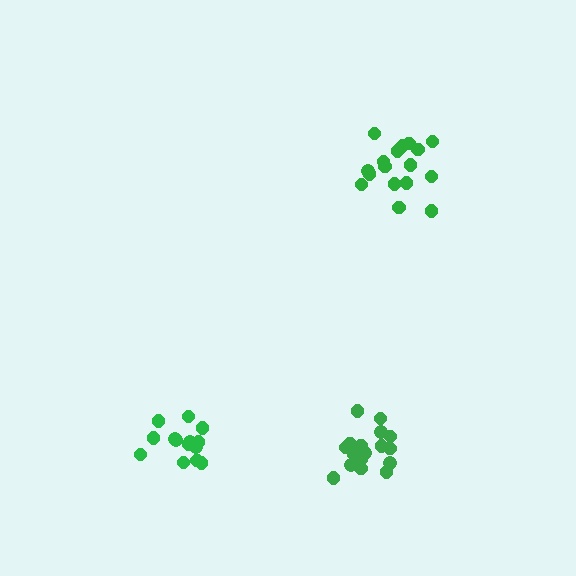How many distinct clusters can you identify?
There are 3 distinct clusters.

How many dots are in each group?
Group 1: 17 dots, Group 2: 18 dots, Group 3: 14 dots (49 total).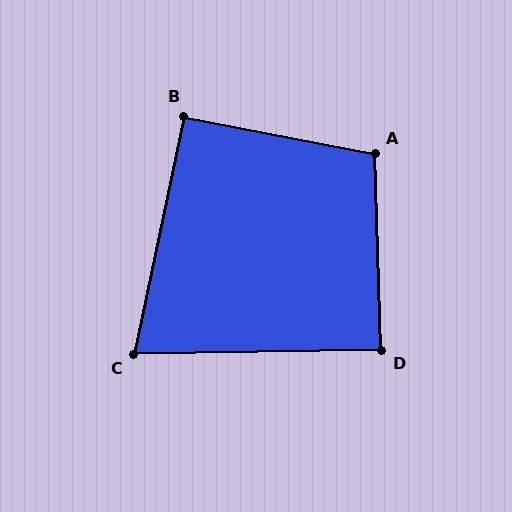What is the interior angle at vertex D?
Approximately 89 degrees (approximately right).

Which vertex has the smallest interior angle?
C, at approximately 77 degrees.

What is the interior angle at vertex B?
Approximately 91 degrees (approximately right).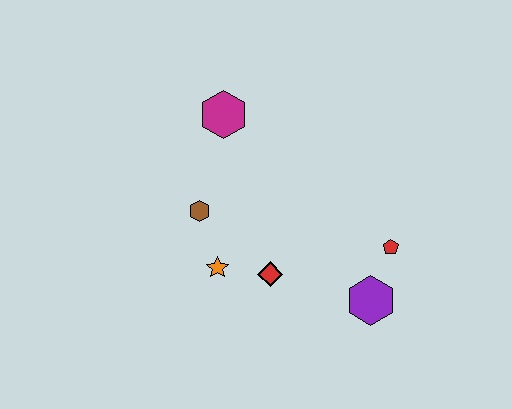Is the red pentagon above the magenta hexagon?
No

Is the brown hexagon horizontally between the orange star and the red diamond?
No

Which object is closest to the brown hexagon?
The orange star is closest to the brown hexagon.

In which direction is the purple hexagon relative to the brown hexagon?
The purple hexagon is to the right of the brown hexagon.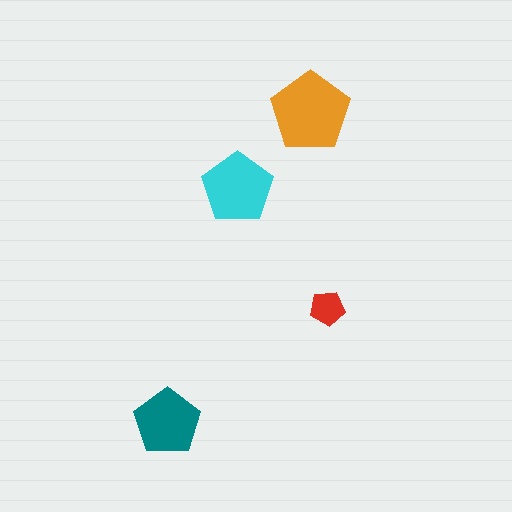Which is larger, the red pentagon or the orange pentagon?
The orange one.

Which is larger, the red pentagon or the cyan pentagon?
The cyan one.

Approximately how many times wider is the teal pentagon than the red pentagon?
About 2 times wider.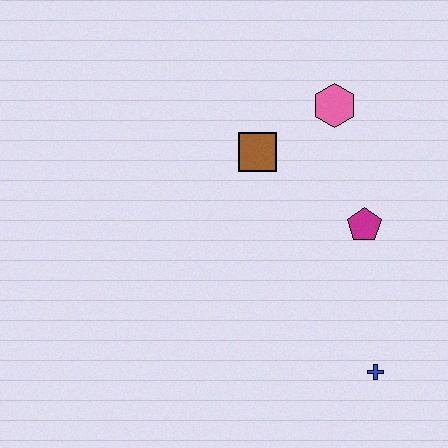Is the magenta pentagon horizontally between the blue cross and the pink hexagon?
Yes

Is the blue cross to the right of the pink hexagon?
Yes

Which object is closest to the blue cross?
The magenta pentagon is closest to the blue cross.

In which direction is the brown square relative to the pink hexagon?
The brown square is to the left of the pink hexagon.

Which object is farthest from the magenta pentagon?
The blue cross is farthest from the magenta pentagon.